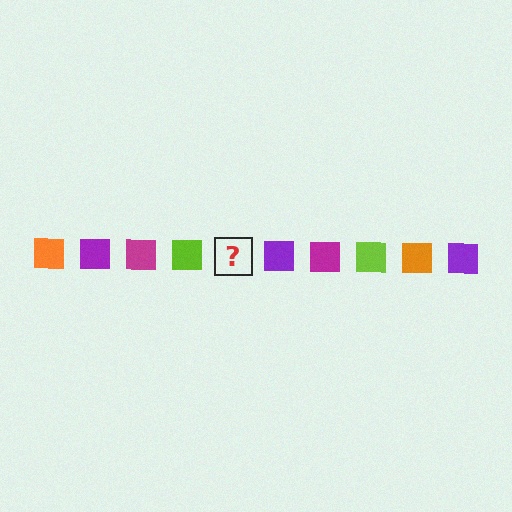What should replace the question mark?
The question mark should be replaced with an orange square.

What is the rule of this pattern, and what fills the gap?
The rule is that the pattern cycles through orange, purple, magenta, lime squares. The gap should be filled with an orange square.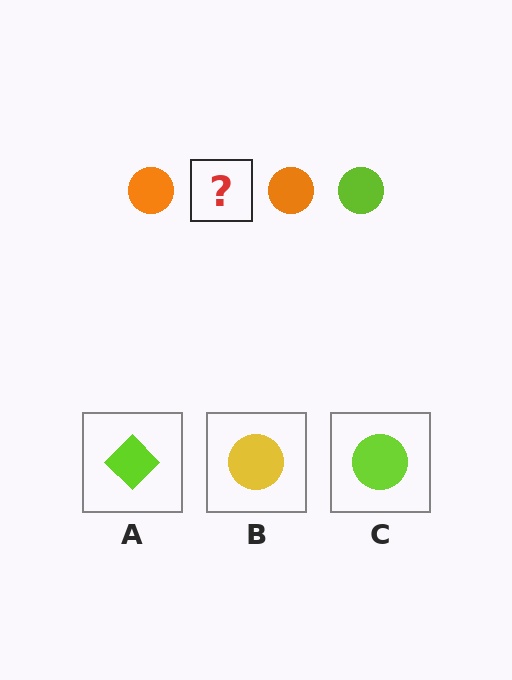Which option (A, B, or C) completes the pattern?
C.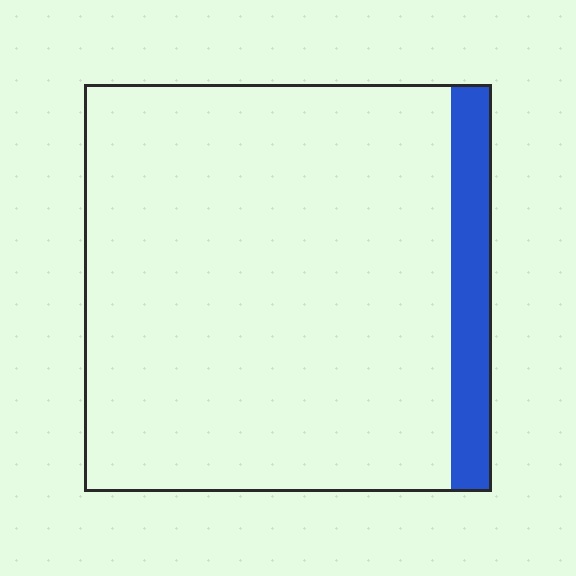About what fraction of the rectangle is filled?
About one tenth (1/10).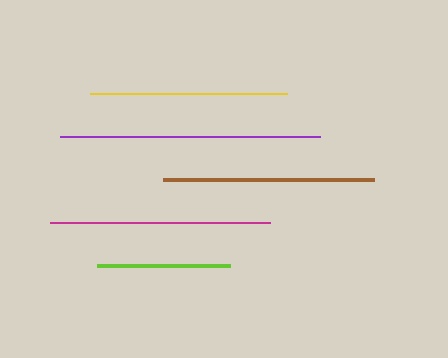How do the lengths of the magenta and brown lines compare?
The magenta and brown lines are approximately the same length.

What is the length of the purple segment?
The purple segment is approximately 260 pixels long.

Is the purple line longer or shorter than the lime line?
The purple line is longer than the lime line.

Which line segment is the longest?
The purple line is the longest at approximately 260 pixels.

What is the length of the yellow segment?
The yellow segment is approximately 197 pixels long.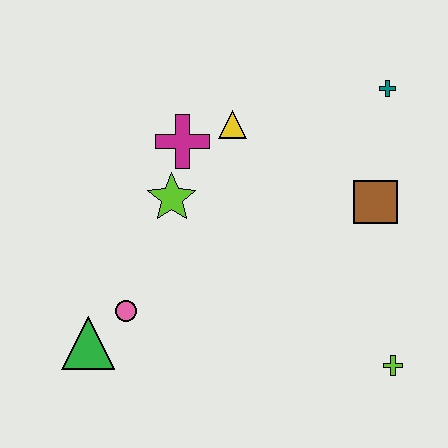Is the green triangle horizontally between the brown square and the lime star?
No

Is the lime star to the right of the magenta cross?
No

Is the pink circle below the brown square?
Yes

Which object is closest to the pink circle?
The green triangle is closest to the pink circle.